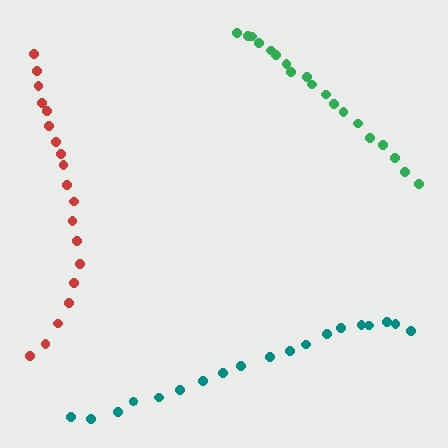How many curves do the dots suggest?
There are 3 distinct paths.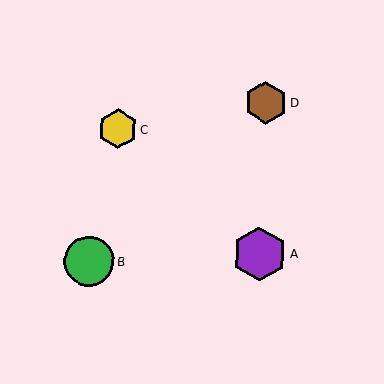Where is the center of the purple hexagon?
The center of the purple hexagon is at (259, 254).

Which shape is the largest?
The purple hexagon (labeled A) is the largest.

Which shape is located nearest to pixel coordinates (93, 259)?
The green circle (labeled B) at (89, 261) is nearest to that location.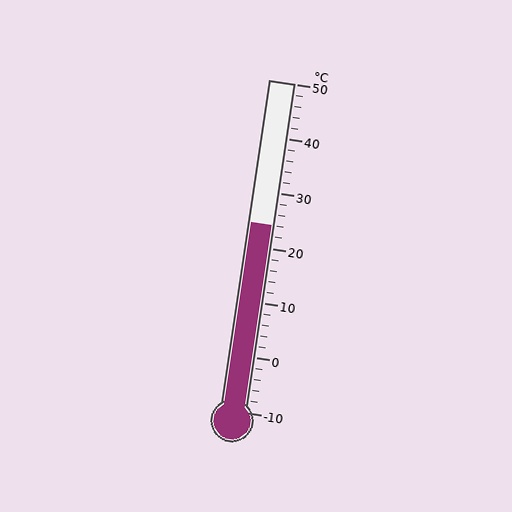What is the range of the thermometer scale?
The thermometer scale ranges from -10°C to 50°C.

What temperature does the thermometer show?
The thermometer shows approximately 24°C.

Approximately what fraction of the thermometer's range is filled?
The thermometer is filled to approximately 55% of its range.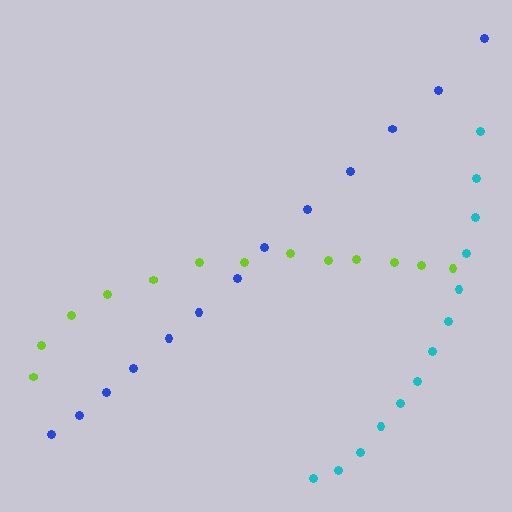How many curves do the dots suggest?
There are 3 distinct paths.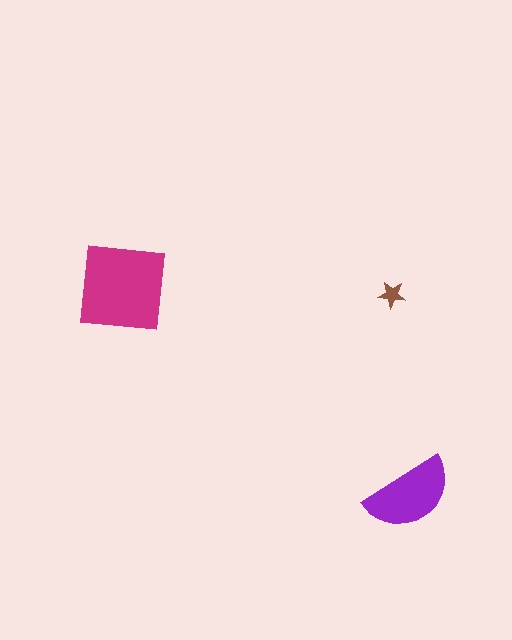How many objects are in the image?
There are 3 objects in the image.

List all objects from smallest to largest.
The brown star, the purple semicircle, the magenta square.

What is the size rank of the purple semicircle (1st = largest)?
2nd.